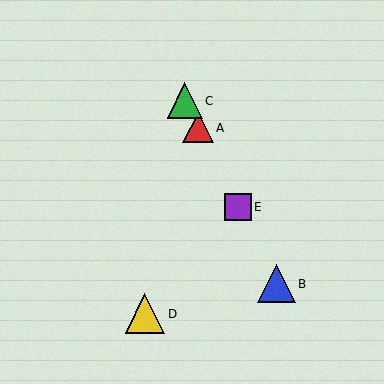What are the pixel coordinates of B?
Object B is at (276, 284).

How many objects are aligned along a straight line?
4 objects (A, B, C, E) are aligned along a straight line.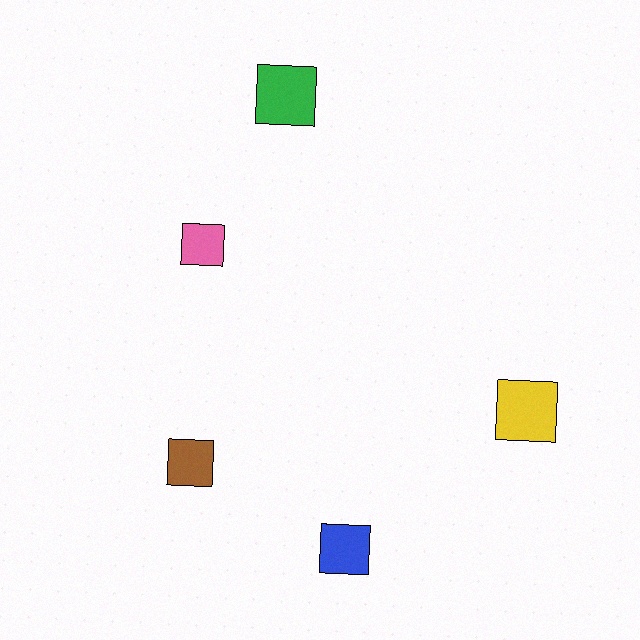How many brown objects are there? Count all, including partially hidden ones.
There is 1 brown object.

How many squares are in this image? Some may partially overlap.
There are 5 squares.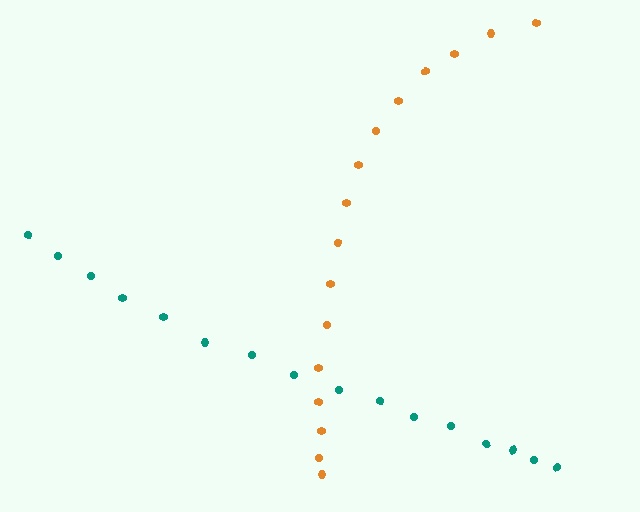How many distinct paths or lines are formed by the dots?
There are 2 distinct paths.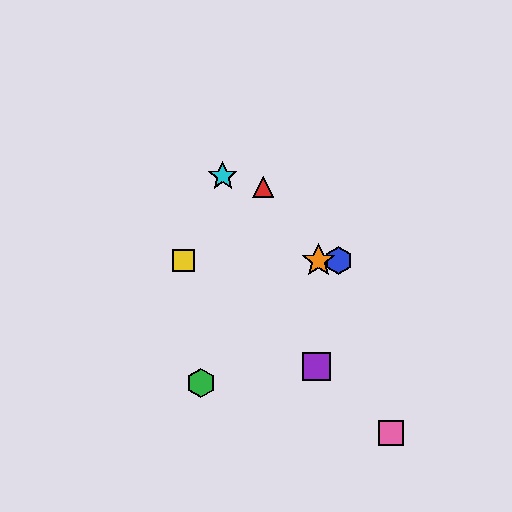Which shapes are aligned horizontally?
The blue hexagon, the yellow square, the orange star are aligned horizontally.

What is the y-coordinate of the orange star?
The orange star is at y≈261.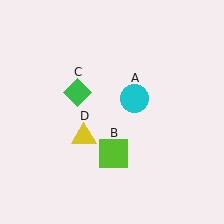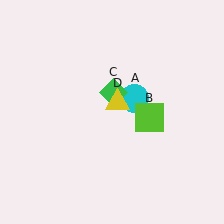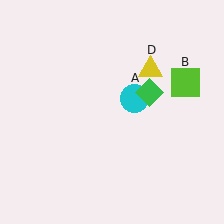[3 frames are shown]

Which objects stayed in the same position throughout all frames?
Cyan circle (object A) remained stationary.